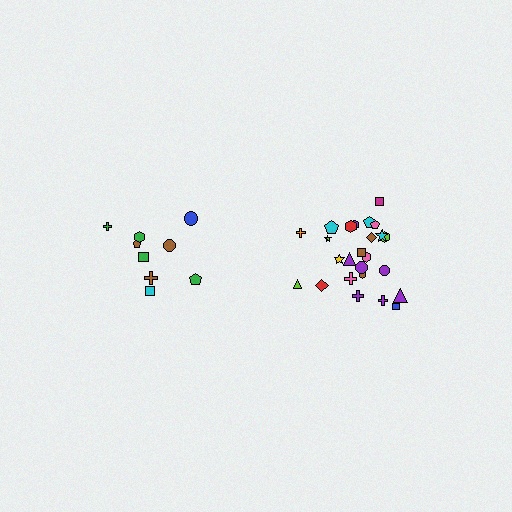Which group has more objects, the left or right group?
The right group.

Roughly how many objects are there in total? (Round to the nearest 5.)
Roughly 35 objects in total.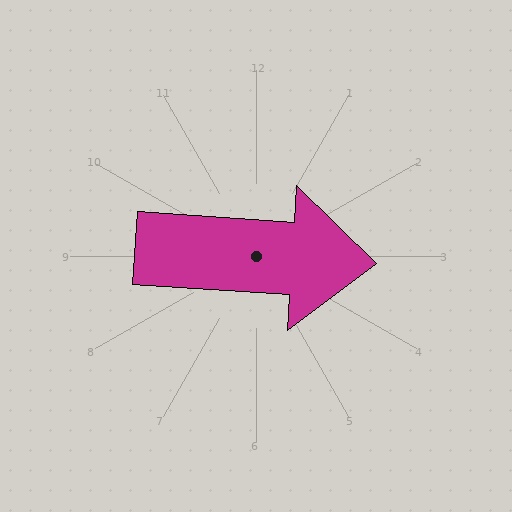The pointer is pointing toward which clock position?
Roughly 3 o'clock.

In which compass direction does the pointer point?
East.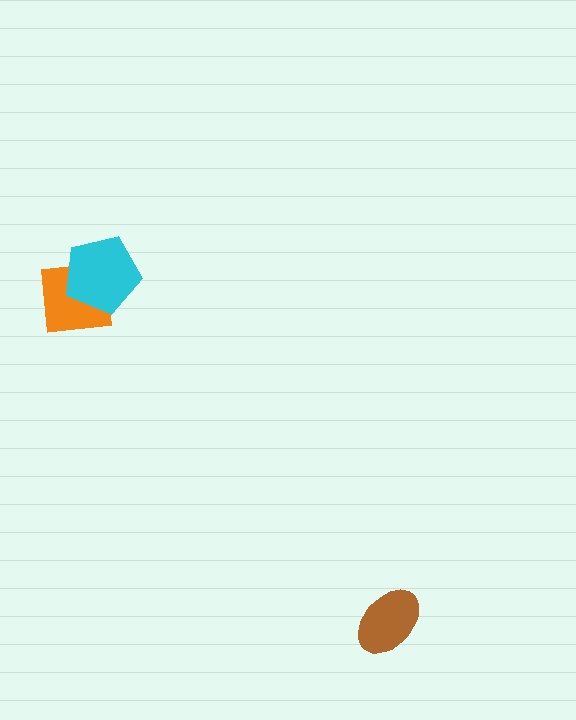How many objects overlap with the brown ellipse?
0 objects overlap with the brown ellipse.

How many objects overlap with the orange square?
1 object overlaps with the orange square.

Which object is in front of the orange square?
The cyan pentagon is in front of the orange square.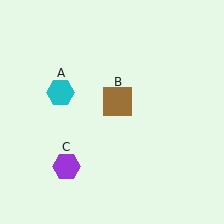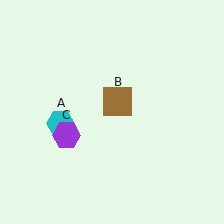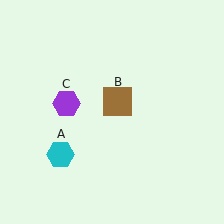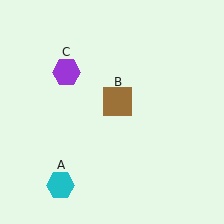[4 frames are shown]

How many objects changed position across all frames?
2 objects changed position: cyan hexagon (object A), purple hexagon (object C).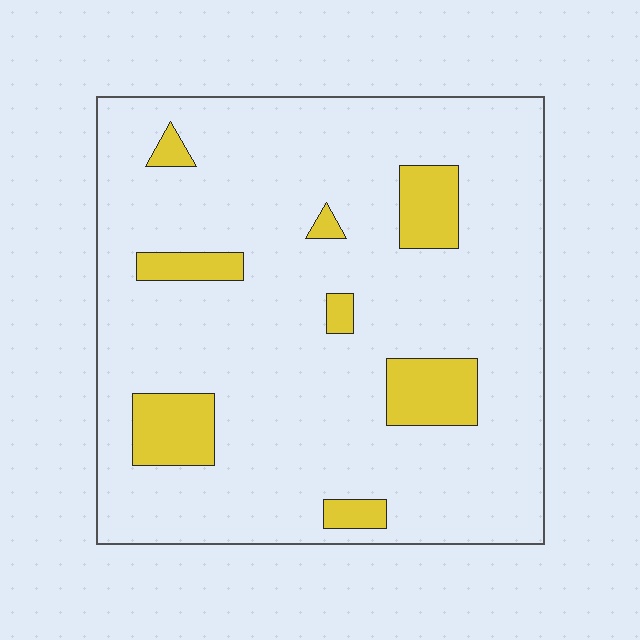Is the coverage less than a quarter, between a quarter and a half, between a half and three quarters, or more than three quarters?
Less than a quarter.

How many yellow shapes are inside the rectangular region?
8.